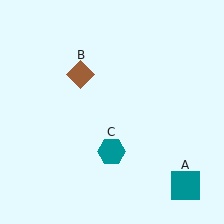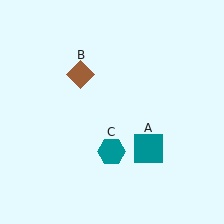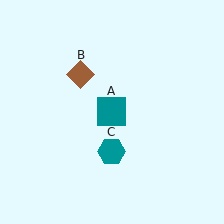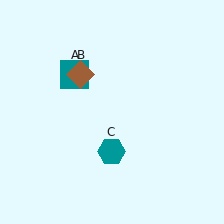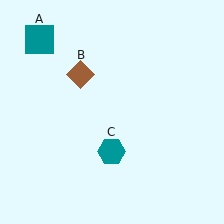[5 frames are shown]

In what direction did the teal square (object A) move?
The teal square (object A) moved up and to the left.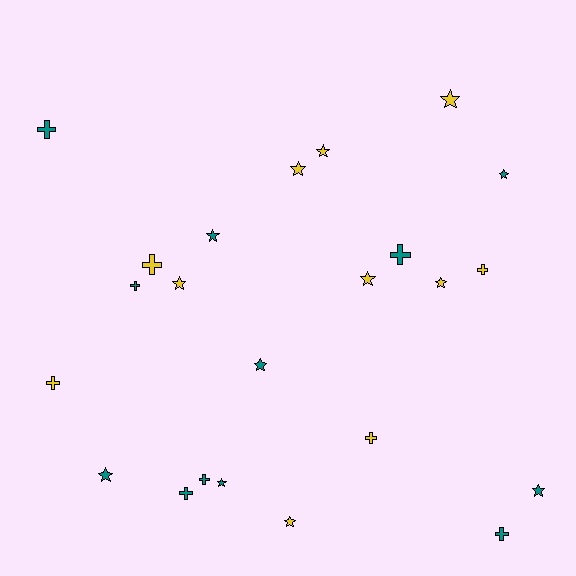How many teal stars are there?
There are 6 teal stars.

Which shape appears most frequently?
Star, with 13 objects.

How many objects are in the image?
There are 23 objects.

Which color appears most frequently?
Teal, with 12 objects.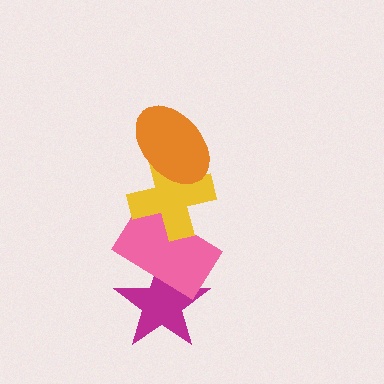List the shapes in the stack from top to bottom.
From top to bottom: the orange ellipse, the yellow cross, the pink rectangle, the magenta star.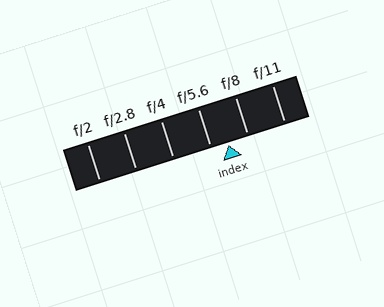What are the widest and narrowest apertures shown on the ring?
The widest aperture shown is f/2 and the narrowest is f/11.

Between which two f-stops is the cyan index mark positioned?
The index mark is between f/5.6 and f/8.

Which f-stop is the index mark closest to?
The index mark is closest to f/5.6.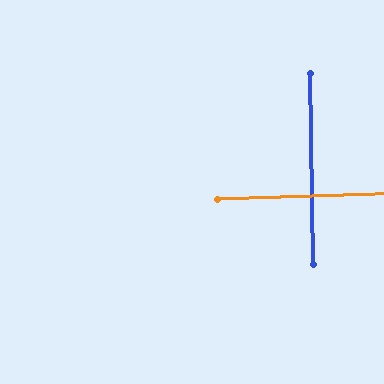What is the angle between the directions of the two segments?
Approximately 89 degrees.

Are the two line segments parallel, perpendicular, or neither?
Perpendicular — they meet at approximately 89°.